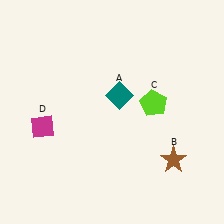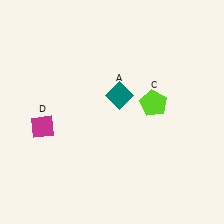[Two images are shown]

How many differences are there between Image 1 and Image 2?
There is 1 difference between the two images.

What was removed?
The brown star (B) was removed in Image 2.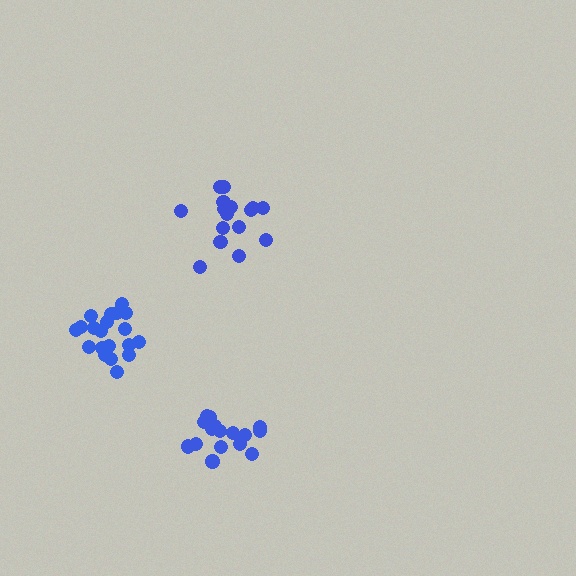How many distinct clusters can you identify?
There are 3 distinct clusters.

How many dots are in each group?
Group 1: 16 dots, Group 2: 16 dots, Group 3: 20 dots (52 total).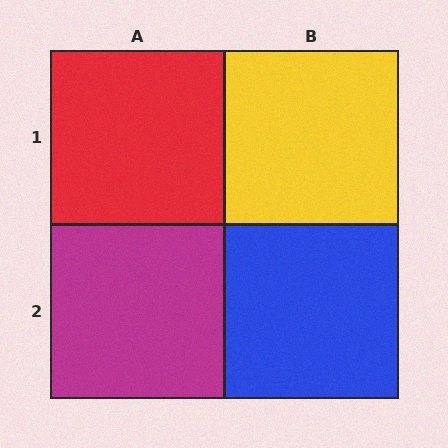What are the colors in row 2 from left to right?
Magenta, blue.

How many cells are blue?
1 cell is blue.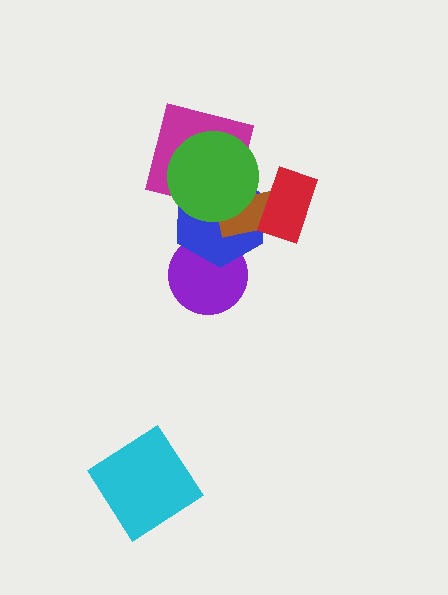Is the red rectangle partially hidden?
No, no other shape covers it.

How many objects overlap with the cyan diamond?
0 objects overlap with the cyan diamond.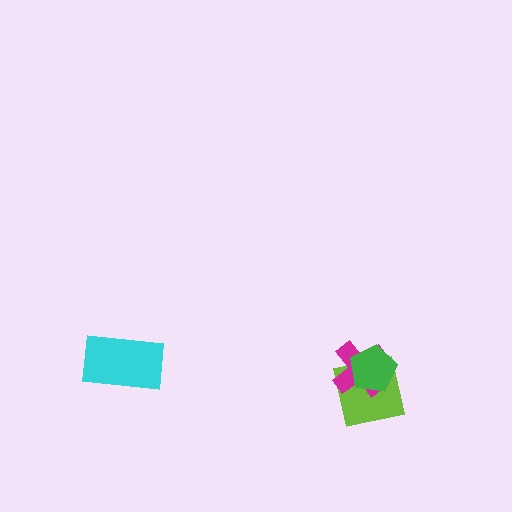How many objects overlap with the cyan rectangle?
0 objects overlap with the cyan rectangle.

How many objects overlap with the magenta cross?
2 objects overlap with the magenta cross.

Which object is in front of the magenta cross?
The green pentagon is in front of the magenta cross.